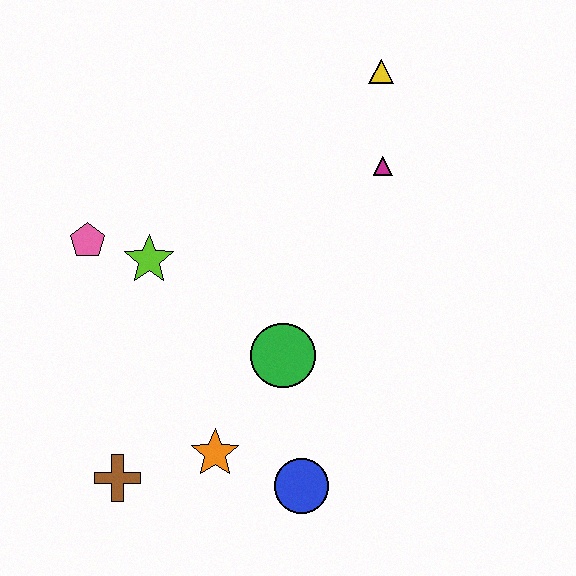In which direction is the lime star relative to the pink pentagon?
The lime star is to the right of the pink pentagon.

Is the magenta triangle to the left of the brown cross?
No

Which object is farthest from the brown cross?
The yellow triangle is farthest from the brown cross.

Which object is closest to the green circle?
The orange star is closest to the green circle.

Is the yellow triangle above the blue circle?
Yes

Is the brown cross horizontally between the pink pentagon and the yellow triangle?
Yes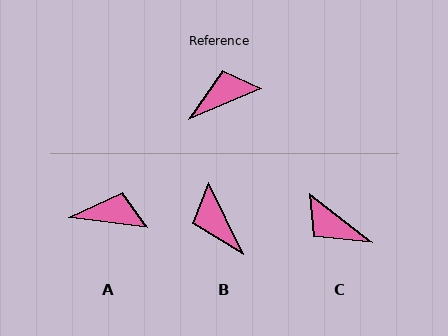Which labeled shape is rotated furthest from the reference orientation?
C, about 120 degrees away.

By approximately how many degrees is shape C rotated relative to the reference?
Approximately 120 degrees counter-clockwise.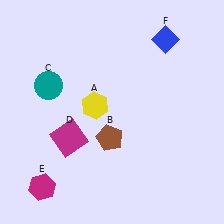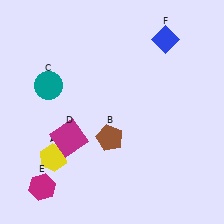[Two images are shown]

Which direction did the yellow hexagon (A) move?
The yellow hexagon (A) moved down.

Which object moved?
The yellow hexagon (A) moved down.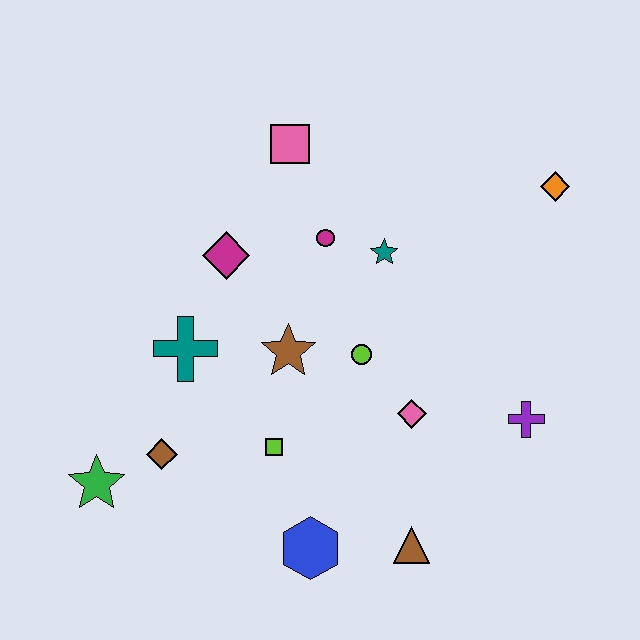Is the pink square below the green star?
No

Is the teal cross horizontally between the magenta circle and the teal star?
No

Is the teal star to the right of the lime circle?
Yes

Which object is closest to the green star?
The brown diamond is closest to the green star.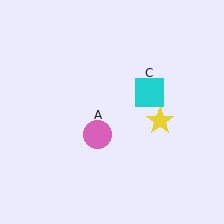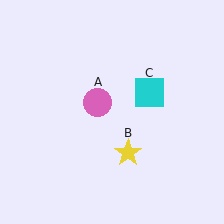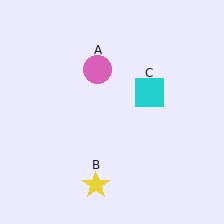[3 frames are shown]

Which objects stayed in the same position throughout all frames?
Cyan square (object C) remained stationary.